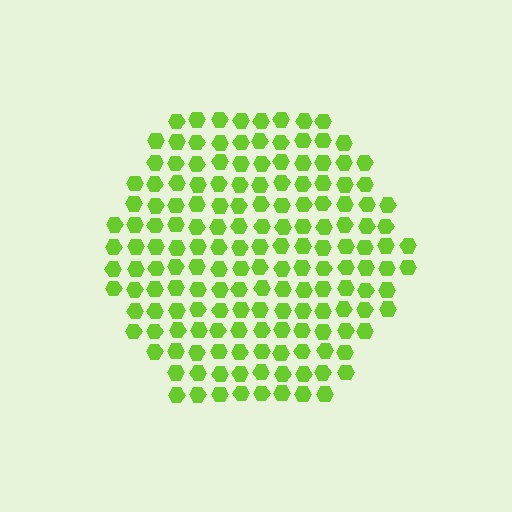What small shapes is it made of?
It is made of small hexagons.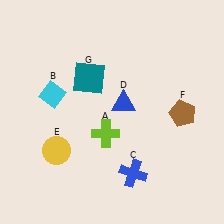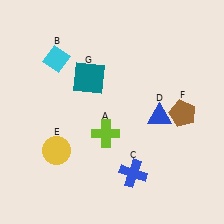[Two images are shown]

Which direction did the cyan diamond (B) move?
The cyan diamond (B) moved up.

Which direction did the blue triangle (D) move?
The blue triangle (D) moved right.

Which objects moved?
The objects that moved are: the cyan diamond (B), the blue triangle (D).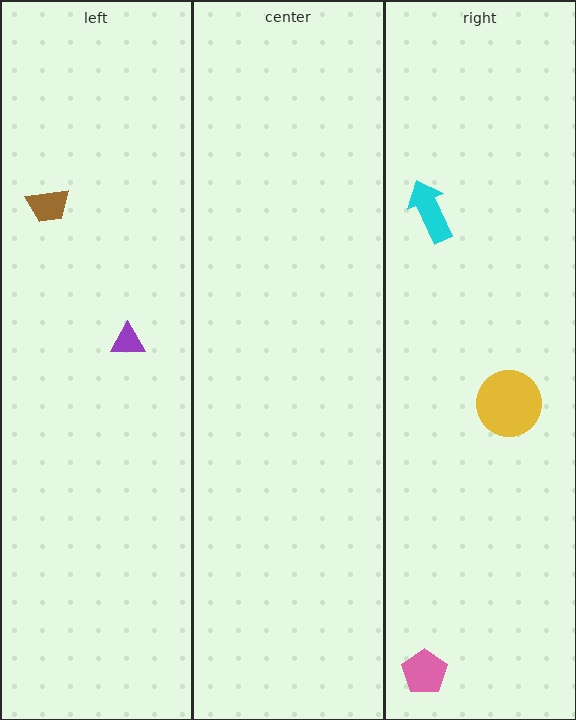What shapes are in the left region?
The purple triangle, the brown trapezoid.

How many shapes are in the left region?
2.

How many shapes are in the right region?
3.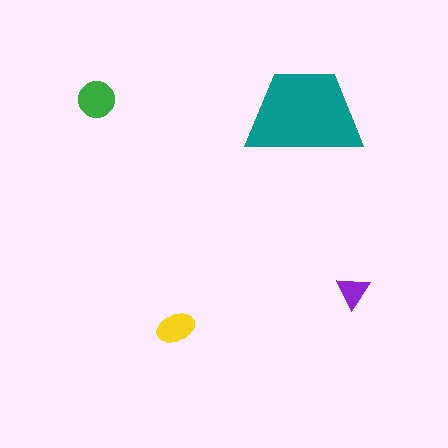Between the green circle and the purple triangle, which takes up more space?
The green circle.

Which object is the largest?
The teal trapezoid.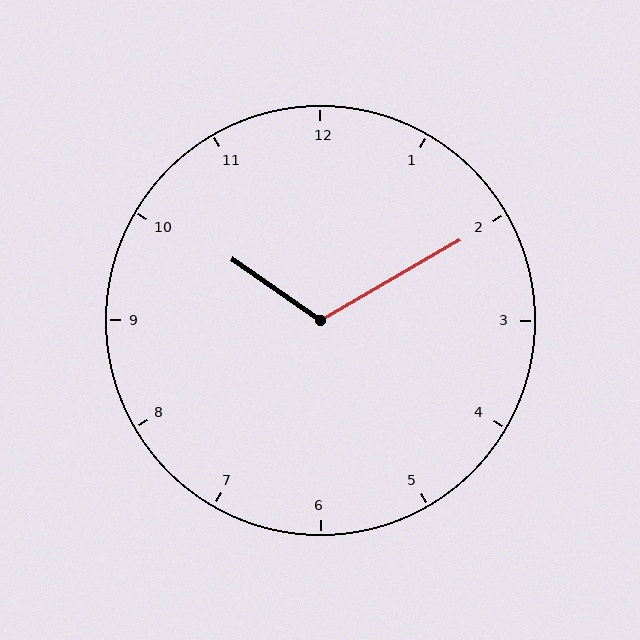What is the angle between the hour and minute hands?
Approximately 115 degrees.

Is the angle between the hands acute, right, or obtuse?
It is obtuse.